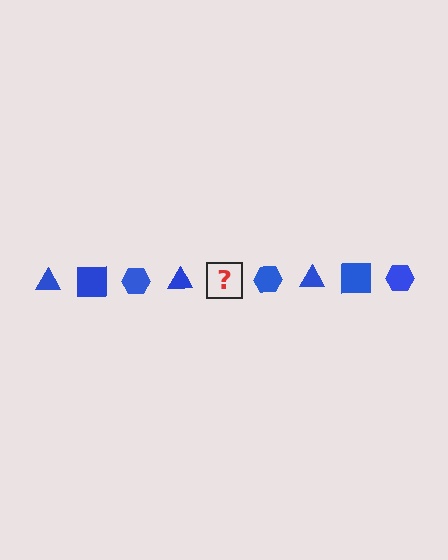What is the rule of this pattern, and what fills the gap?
The rule is that the pattern cycles through triangle, square, hexagon shapes in blue. The gap should be filled with a blue square.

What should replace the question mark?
The question mark should be replaced with a blue square.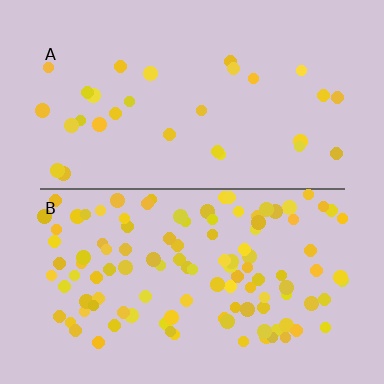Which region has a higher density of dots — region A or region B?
B (the bottom).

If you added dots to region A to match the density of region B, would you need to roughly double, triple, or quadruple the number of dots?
Approximately quadruple.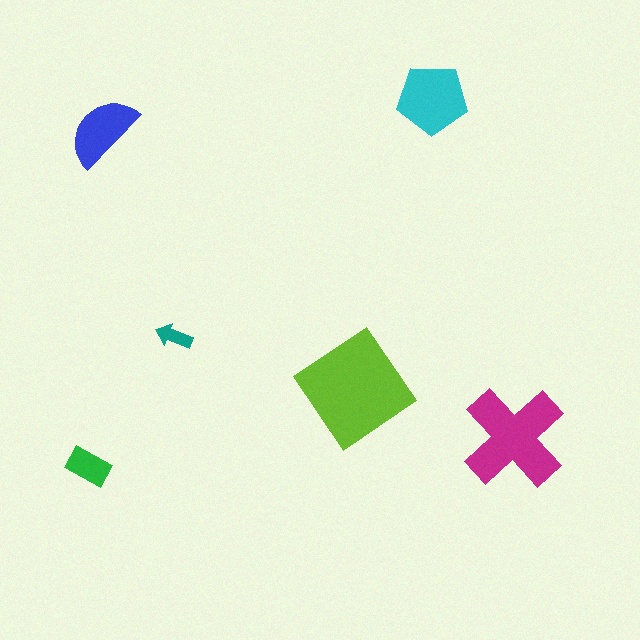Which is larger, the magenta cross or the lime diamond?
The lime diamond.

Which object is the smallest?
The teal arrow.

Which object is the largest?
The lime diamond.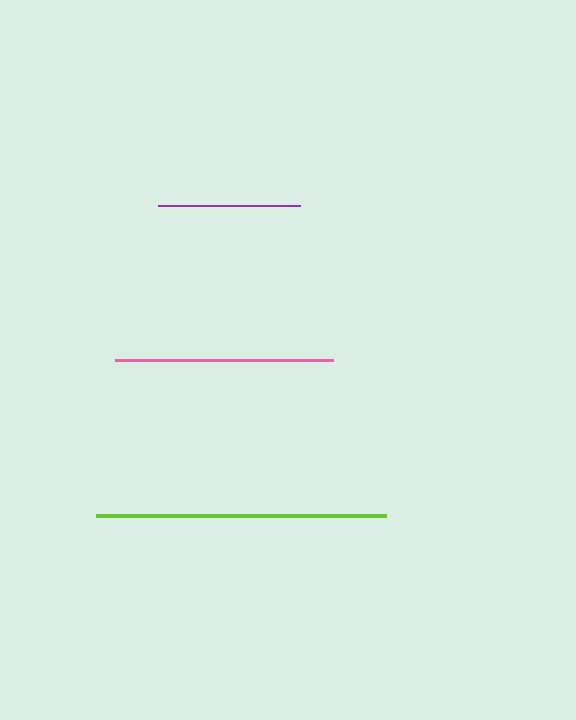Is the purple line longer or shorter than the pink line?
The pink line is longer than the purple line.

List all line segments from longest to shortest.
From longest to shortest: lime, pink, purple.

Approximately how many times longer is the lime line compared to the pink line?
The lime line is approximately 1.3 times the length of the pink line.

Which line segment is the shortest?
The purple line is the shortest at approximately 142 pixels.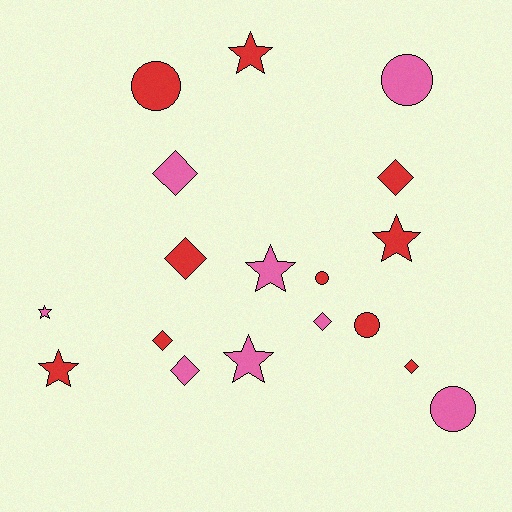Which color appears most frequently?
Red, with 10 objects.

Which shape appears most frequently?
Diamond, with 7 objects.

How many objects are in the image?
There are 18 objects.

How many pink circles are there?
There are 2 pink circles.